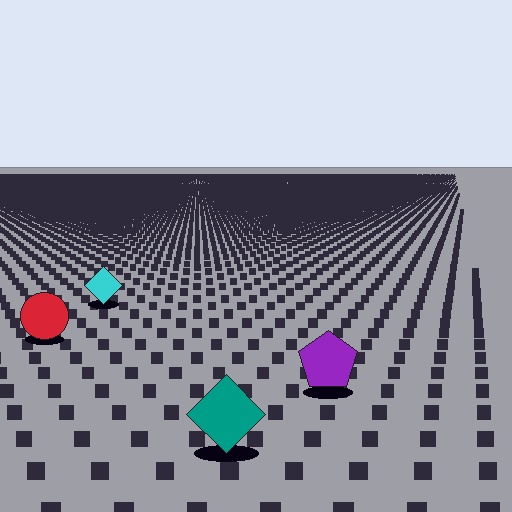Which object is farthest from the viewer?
The cyan diamond is farthest from the viewer. It appears smaller and the ground texture around it is denser.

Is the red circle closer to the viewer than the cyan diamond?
Yes. The red circle is closer — you can tell from the texture gradient: the ground texture is coarser near it.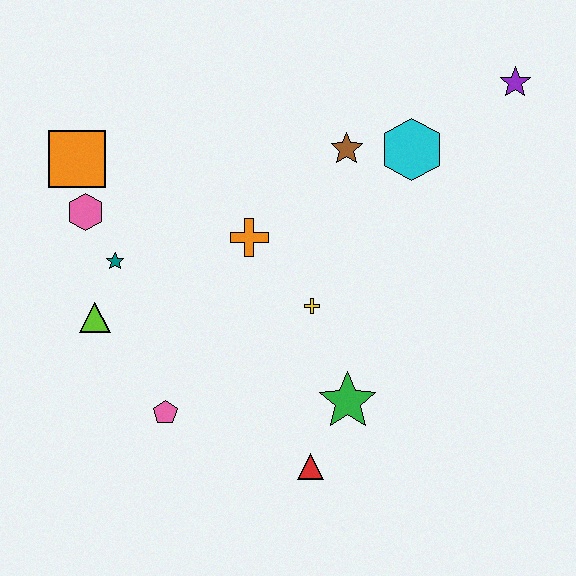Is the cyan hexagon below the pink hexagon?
No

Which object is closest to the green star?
The red triangle is closest to the green star.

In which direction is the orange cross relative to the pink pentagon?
The orange cross is above the pink pentagon.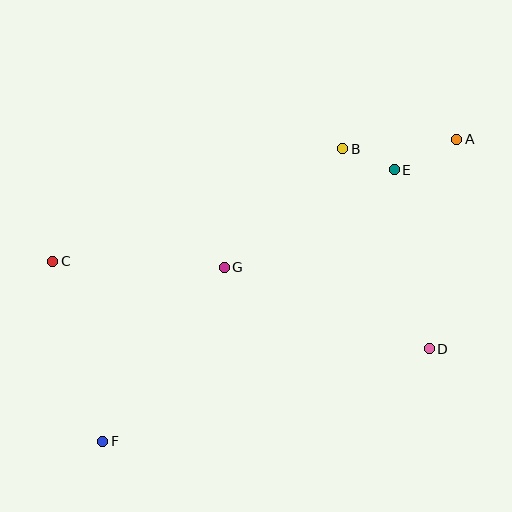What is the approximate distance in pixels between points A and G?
The distance between A and G is approximately 266 pixels.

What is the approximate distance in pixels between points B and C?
The distance between B and C is approximately 311 pixels.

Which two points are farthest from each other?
Points A and F are farthest from each other.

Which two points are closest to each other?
Points B and E are closest to each other.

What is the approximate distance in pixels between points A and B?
The distance between A and B is approximately 114 pixels.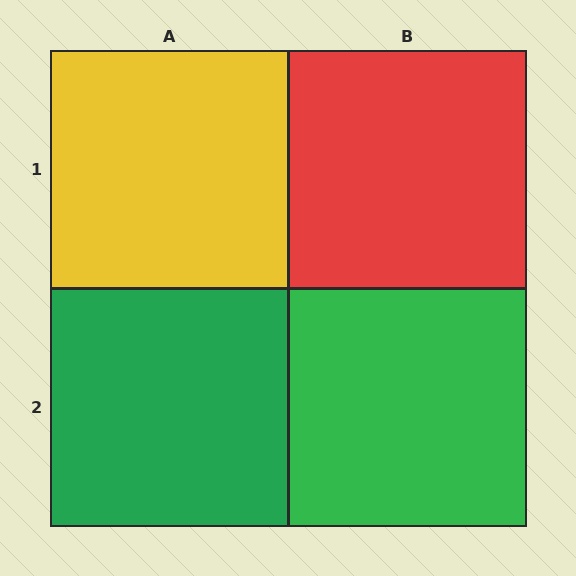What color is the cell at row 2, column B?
Green.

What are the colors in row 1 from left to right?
Yellow, red.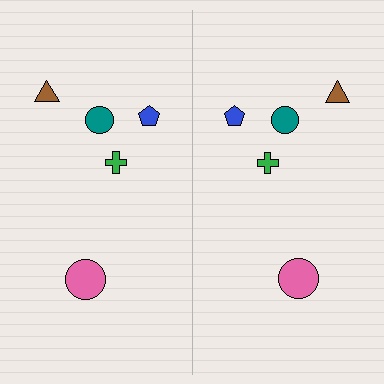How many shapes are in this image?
There are 10 shapes in this image.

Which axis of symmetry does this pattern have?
The pattern has a vertical axis of symmetry running through the center of the image.